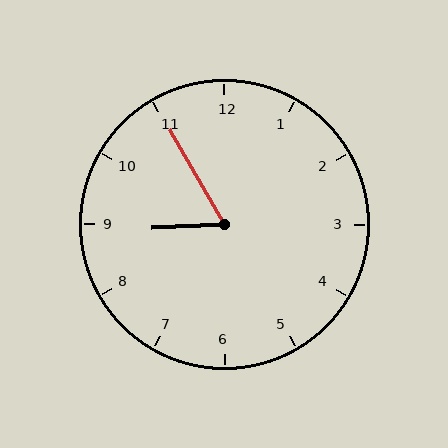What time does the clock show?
8:55.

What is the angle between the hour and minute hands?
Approximately 62 degrees.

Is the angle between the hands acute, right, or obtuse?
It is acute.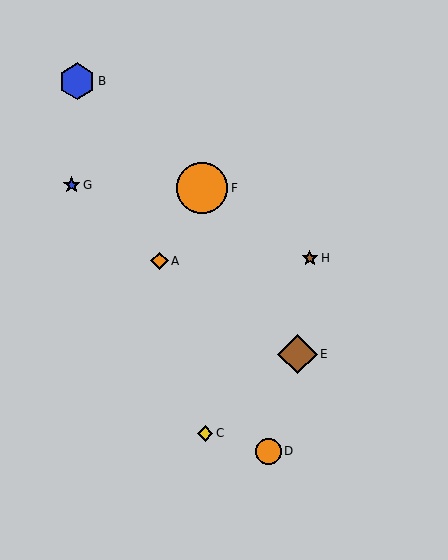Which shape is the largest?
The orange circle (labeled F) is the largest.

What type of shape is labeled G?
Shape G is a blue star.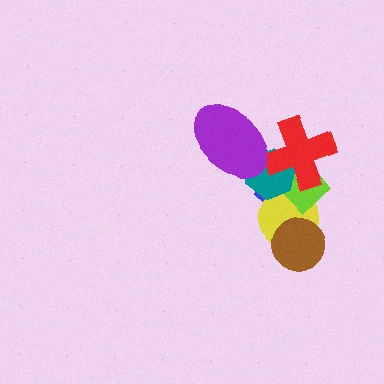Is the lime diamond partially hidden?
Yes, it is partially covered by another shape.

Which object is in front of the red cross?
The purple ellipse is in front of the red cross.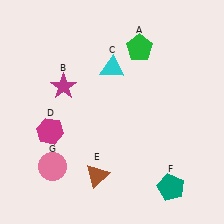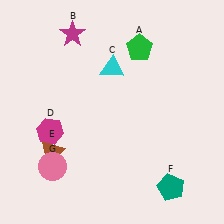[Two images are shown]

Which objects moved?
The objects that moved are: the magenta star (B), the brown triangle (E).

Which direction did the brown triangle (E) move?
The brown triangle (E) moved left.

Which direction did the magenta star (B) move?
The magenta star (B) moved up.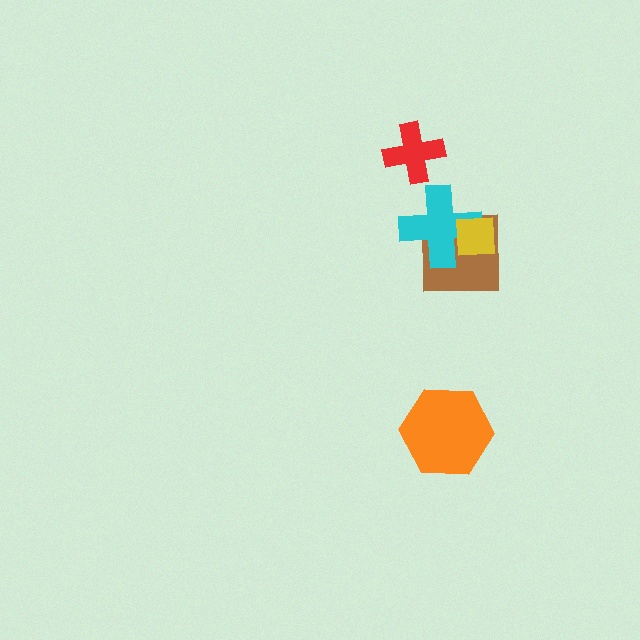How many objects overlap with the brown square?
2 objects overlap with the brown square.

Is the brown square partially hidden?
Yes, it is partially covered by another shape.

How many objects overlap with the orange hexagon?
0 objects overlap with the orange hexagon.